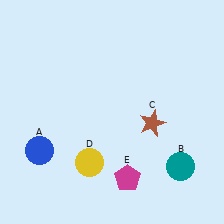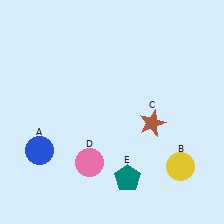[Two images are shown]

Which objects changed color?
B changed from teal to yellow. D changed from yellow to pink. E changed from magenta to teal.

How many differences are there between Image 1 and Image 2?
There are 3 differences between the two images.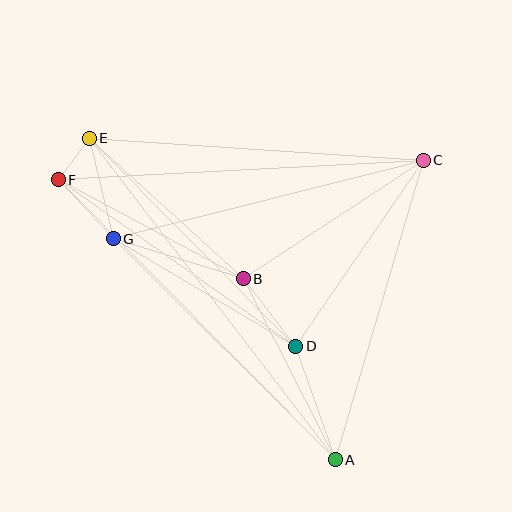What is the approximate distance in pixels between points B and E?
The distance between B and E is approximately 209 pixels.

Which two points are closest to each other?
Points E and F are closest to each other.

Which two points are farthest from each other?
Points A and E are farthest from each other.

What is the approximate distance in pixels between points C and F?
The distance between C and F is approximately 366 pixels.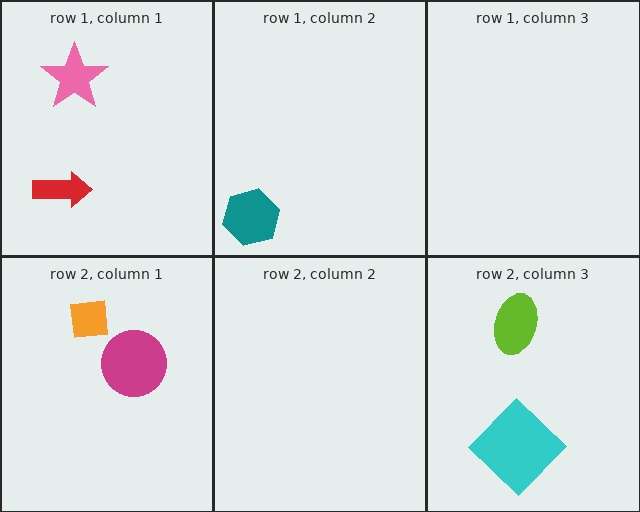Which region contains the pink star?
The row 1, column 1 region.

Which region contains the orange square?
The row 2, column 1 region.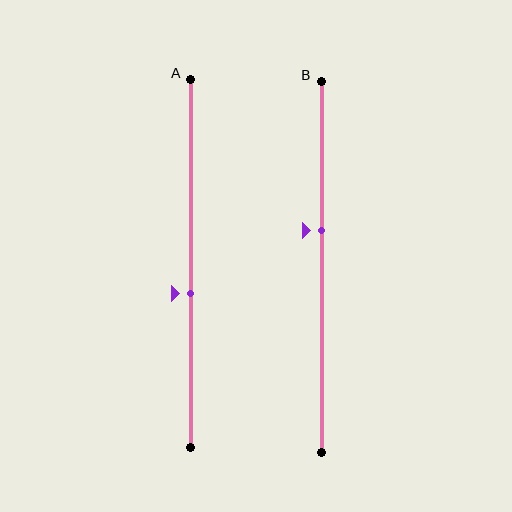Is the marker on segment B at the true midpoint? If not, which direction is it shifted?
No, the marker on segment B is shifted upward by about 10% of the segment length.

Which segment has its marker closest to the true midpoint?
Segment A has its marker closest to the true midpoint.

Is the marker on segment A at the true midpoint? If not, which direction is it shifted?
No, the marker on segment A is shifted downward by about 8% of the segment length.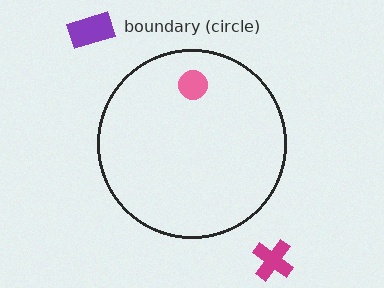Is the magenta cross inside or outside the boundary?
Outside.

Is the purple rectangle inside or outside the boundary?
Outside.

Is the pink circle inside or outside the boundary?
Inside.